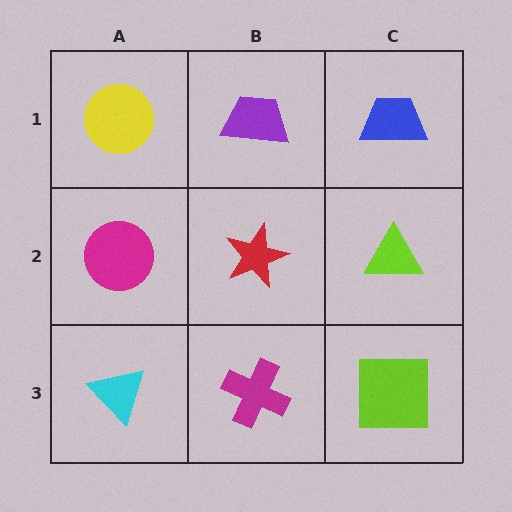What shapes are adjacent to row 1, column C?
A lime triangle (row 2, column C), a purple trapezoid (row 1, column B).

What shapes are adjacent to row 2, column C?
A blue trapezoid (row 1, column C), a lime square (row 3, column C), a red star (row 2, column B).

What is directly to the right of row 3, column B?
A lime square.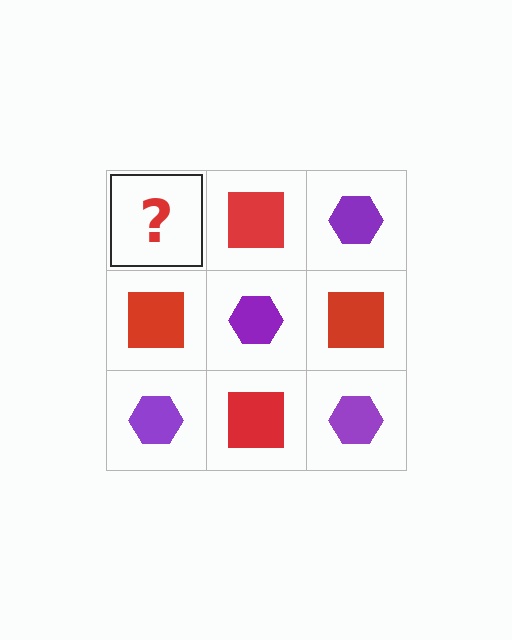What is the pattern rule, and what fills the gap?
The rule is that it alternates purple hexagon and red square in a checkerboard pattern. The gap should be filled with a purple hexagon.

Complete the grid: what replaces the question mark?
The question mark should be replaced with a purple hexagon.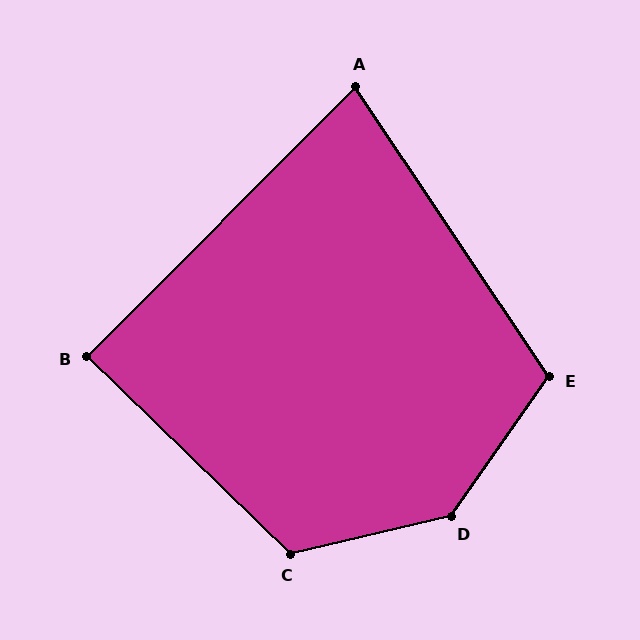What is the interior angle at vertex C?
Approximately 123 degrees (obtuse).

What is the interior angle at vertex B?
Approximately 89 degrees (approximately right).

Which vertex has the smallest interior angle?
A, at approximately 79 degrees.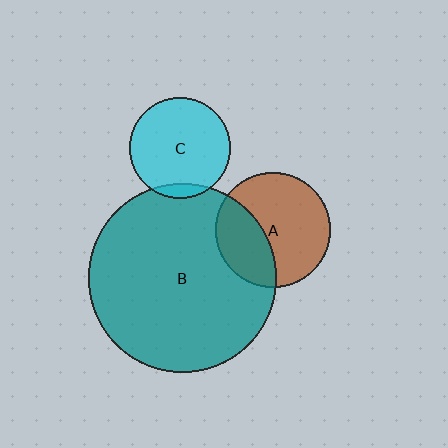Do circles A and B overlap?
Yes.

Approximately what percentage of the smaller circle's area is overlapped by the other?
Approximately 35%.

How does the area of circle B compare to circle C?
Approximately 3.5 times.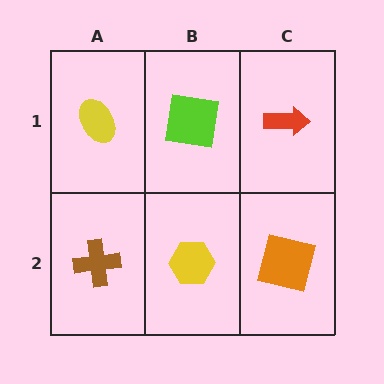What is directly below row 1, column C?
An orange square.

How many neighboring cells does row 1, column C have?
2.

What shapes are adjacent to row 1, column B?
A yellow hexagon (row 2, column B), a yellow ellipse (row 1, column A), a red arrow (row 1, column C).